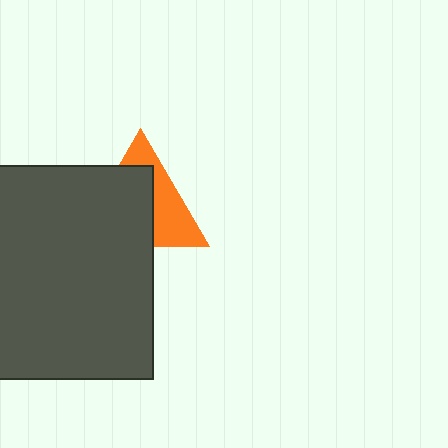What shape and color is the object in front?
The object in front is a dark gray square.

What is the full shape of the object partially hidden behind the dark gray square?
The partially hidden object is an orange triangle.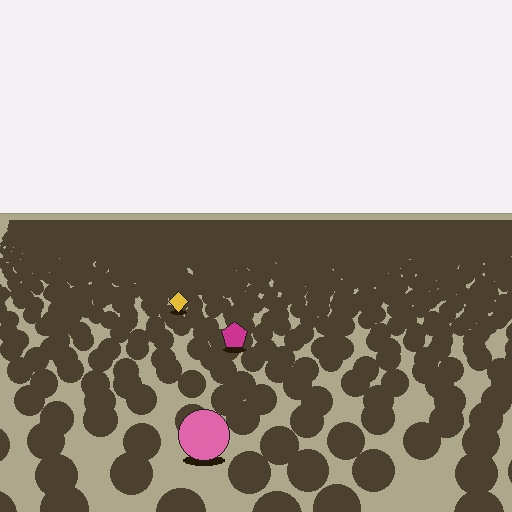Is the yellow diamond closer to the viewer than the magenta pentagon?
No. The magenta pentagon is closer — you can tell from the texture gradient: the ground texture is coarser near it.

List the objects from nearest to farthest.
From nearest to farthest: the pink circle, the magenta pentagon, the yellow diamond.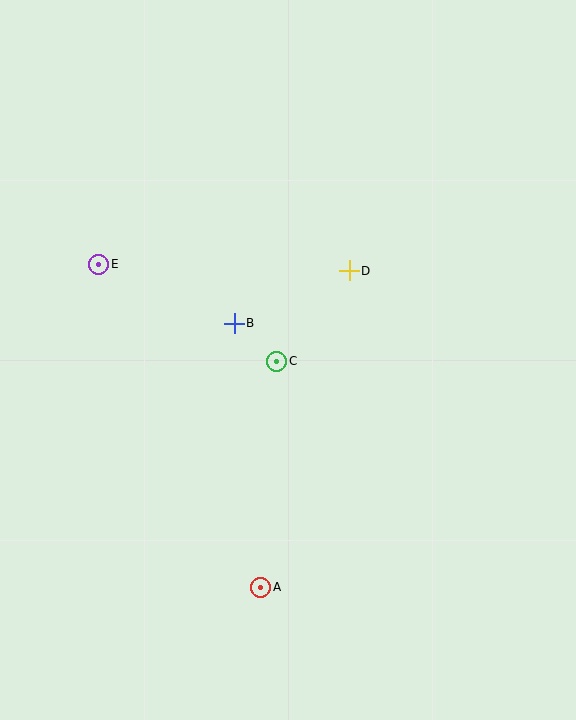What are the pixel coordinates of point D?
Point D is at (349, 271).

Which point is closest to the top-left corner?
Point E is closest to the top-left corner.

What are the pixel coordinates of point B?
Point B is at (234, 323).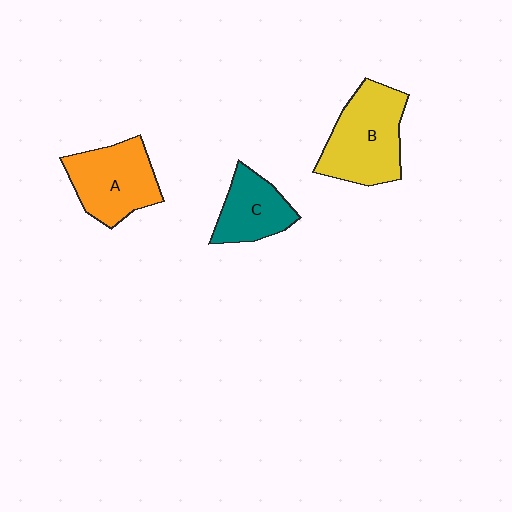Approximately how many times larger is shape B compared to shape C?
Approximately 1.6 times.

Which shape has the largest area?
Shape B (yellow).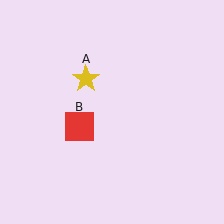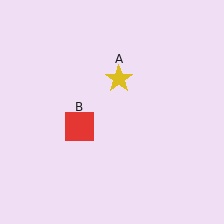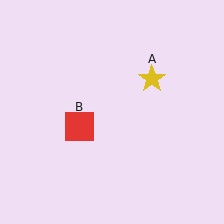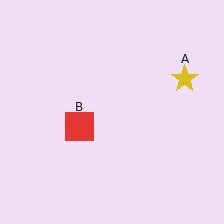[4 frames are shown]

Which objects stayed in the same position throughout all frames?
Red square (object B) remained stationary.